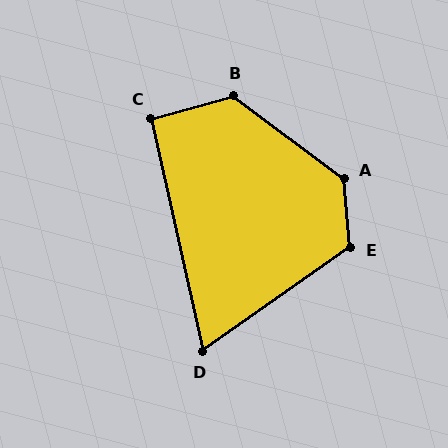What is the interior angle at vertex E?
Approximately 120 degrees (obtuse).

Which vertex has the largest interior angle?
A, at approximately 132 degrees.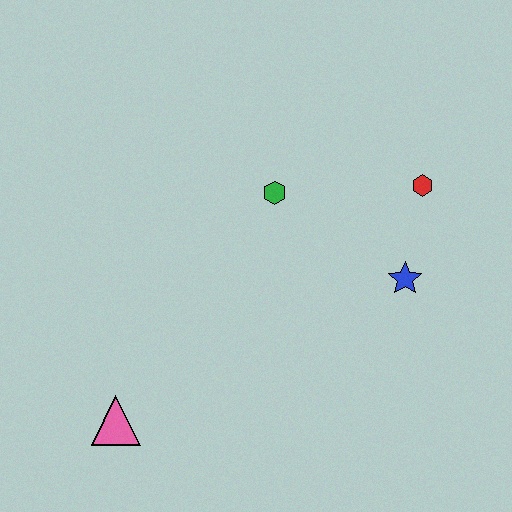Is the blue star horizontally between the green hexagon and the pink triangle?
No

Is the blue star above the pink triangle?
Yes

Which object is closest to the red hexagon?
The blue star is closest to the red hexagon.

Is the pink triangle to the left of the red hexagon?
Yes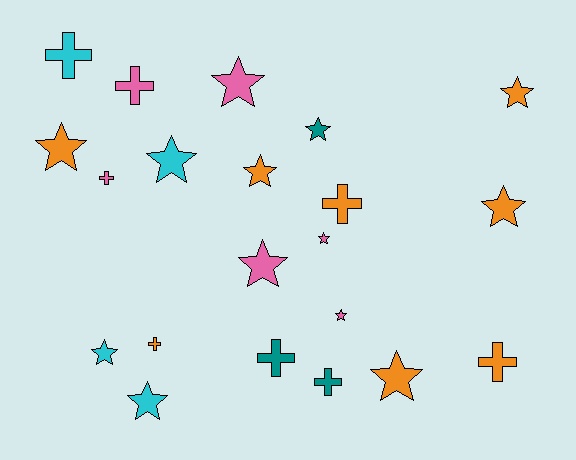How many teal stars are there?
There is 1 teal star.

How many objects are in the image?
There are 21 objects.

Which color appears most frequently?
Orange, with 8 objects.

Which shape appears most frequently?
Star, with 13 objects.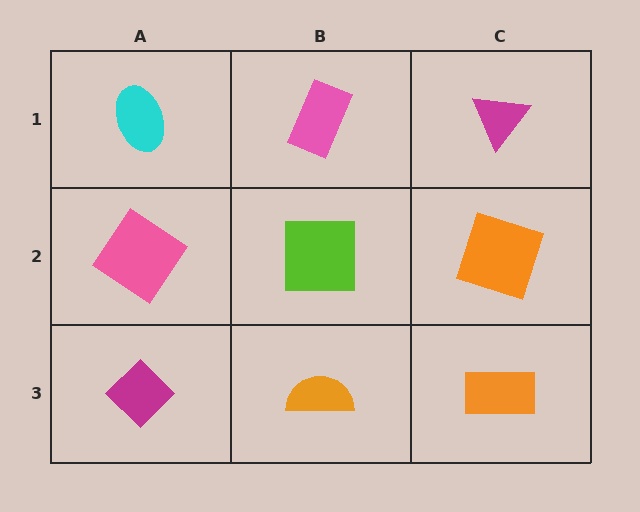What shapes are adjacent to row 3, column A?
A pink diamond (row 2, column A), an orange semicircle (row 3, column B).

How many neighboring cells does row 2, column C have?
3.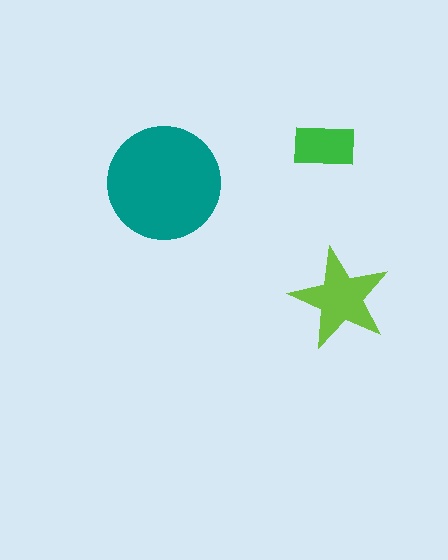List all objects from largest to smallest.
The teal circle, the lime star, the green rectangle.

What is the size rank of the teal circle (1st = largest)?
1st.